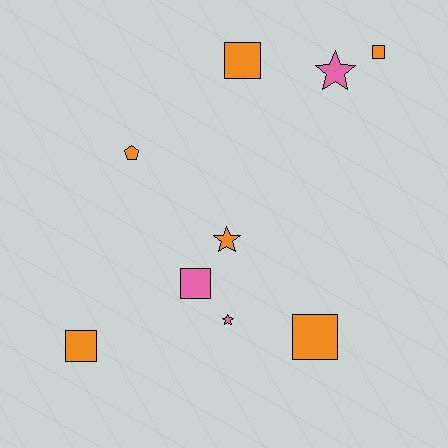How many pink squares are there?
There is 1 pink square.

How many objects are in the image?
There are 9 objects.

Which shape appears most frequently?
Square, with 5 objects.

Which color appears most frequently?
Orange, with 6 objects.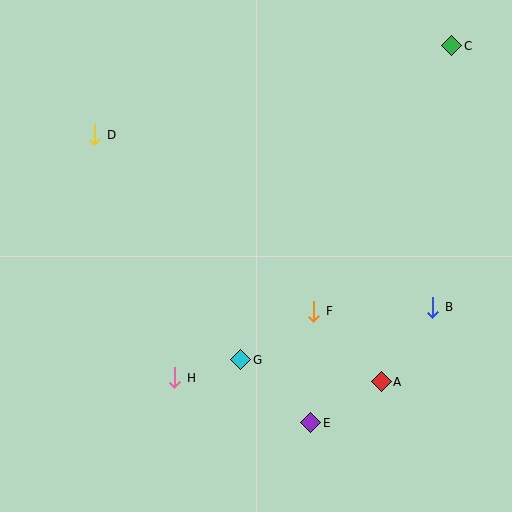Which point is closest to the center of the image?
Point F at (314, 311) is closest to the center.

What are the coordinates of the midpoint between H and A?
The midpoint between H and A is at (278, 380).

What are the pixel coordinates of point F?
Point F is at (314, 311).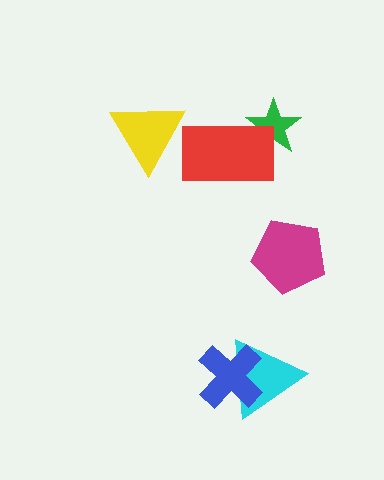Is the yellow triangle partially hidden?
No, no other shape covers it.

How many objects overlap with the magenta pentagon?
0 objects overlap with the magenta pentagon.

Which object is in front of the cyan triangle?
The blue cross is in front of the cyan triangle.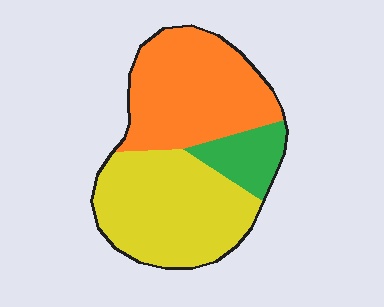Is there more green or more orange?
Orange.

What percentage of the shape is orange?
Orange takes up about two fifths (2/5) of the shape.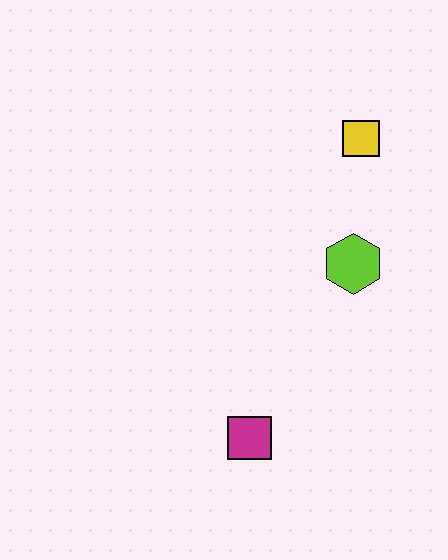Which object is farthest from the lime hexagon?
The magenta square is farthest from the lime hexagon.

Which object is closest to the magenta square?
The lime hexagon is closest to the magenta square.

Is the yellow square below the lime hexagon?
No